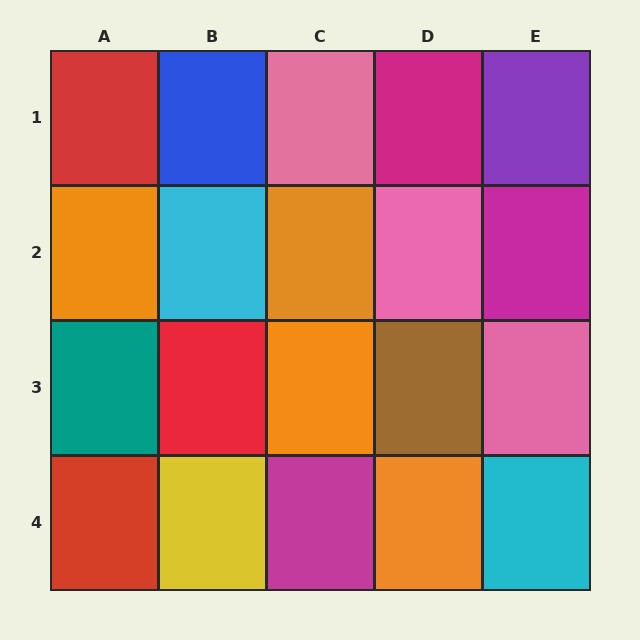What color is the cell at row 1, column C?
Pink.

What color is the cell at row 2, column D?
Pink.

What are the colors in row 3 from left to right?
Teal, red, orange, brown, pink.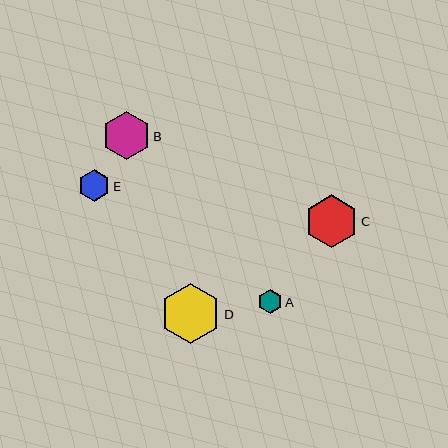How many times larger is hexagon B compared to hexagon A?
Hexagon B is approximately 2.0 times the size of hexagon A.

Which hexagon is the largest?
Hexagon D is the largest with a size of approximately 60 pixels.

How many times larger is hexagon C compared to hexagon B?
Hexagon C is approximately 1.1 times the size of hexagon B.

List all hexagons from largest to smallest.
From largest to smallest: D, C, B, E, A.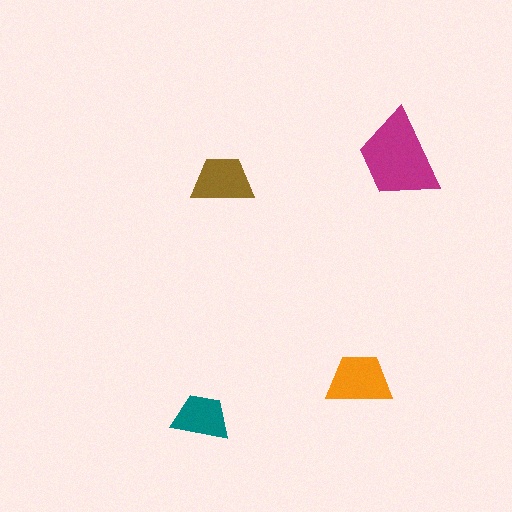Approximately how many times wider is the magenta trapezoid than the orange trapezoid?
About 1.5 times wider.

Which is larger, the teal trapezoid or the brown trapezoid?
The brown one.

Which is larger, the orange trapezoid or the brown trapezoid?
The orange one.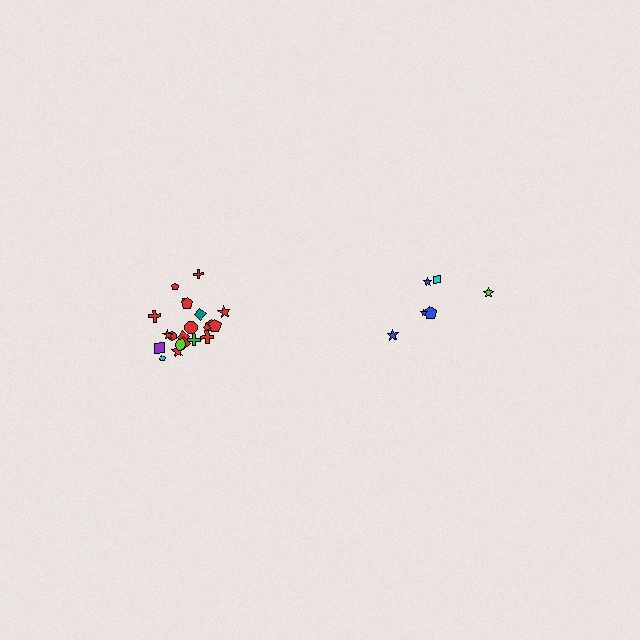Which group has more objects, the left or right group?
The left group.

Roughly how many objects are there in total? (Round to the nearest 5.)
Roughly 30 objects in total.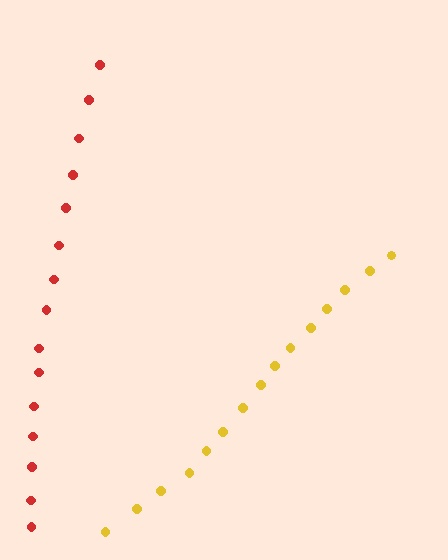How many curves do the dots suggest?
There are 2 distinct paths.